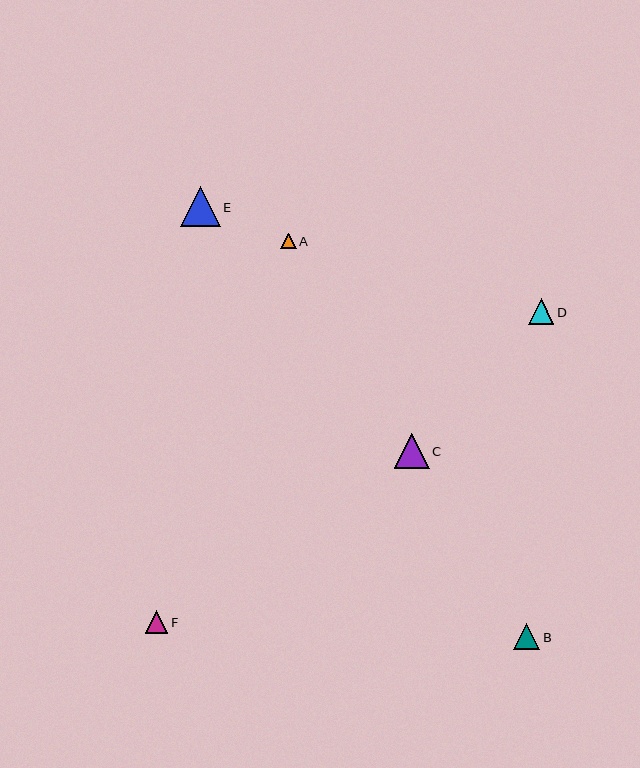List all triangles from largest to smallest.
From largest to smallest: E, C, B, D, F, A.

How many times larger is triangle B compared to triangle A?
Triangle B is approximately 1.7 times the size of triangle A.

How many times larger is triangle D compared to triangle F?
Triangle D is approximately 1.1 times the size of triangle F.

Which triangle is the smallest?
Triangle A is the smallest with a size of approximately 16 pixels.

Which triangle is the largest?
Triangle E is the largest with a size of approximately 40 pixels.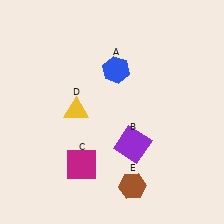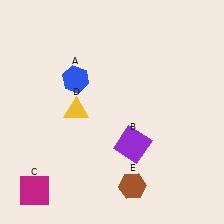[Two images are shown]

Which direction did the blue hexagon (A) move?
The blue hexagon (A) moved left.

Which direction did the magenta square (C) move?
The magenta square (C) moved left.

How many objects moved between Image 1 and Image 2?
2 objects moved between the two images.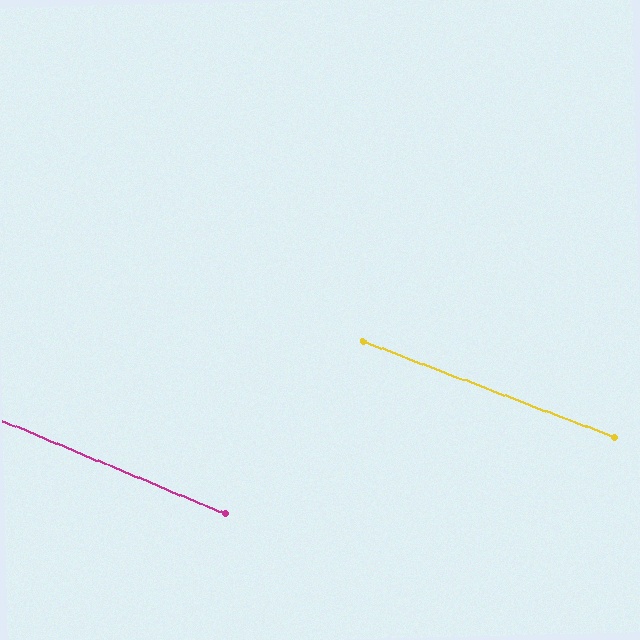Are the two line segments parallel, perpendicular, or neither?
Parallel — their directions differ by only 1.4°.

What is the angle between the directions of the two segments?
Approximately 1 degree.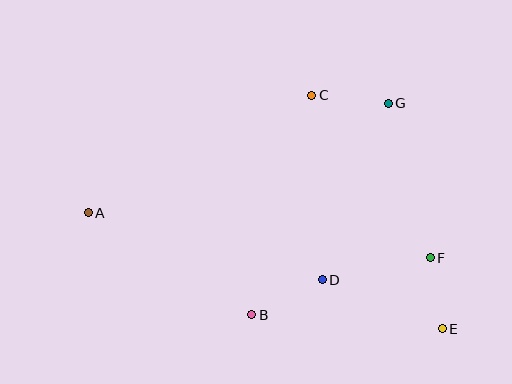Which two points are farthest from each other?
Points A and E are farthest from each other.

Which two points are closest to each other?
Points E and F are closest to each other.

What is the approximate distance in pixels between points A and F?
The distance between A and F is approximately 345 pixels.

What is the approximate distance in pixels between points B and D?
The distance between B and D is approximately 78 pixels.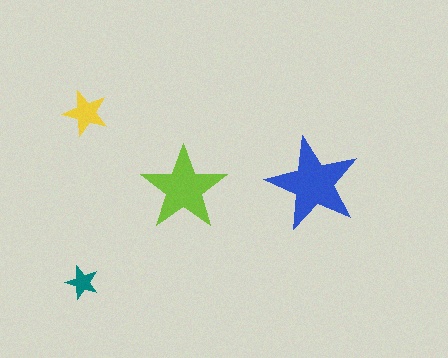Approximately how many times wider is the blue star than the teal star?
About 3 times wider.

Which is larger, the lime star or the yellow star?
The lime one.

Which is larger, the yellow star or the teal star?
The yellow one.